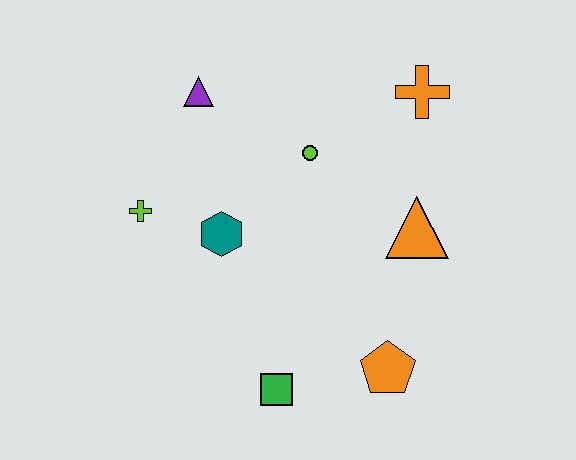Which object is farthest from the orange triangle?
The lime cross is farthest from the orange triangle.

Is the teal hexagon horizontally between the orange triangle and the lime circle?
No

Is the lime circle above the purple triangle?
No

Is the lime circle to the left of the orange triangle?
Yes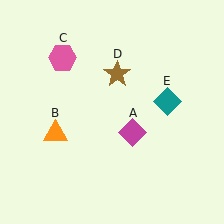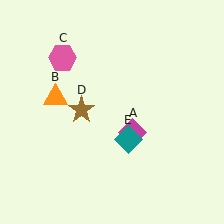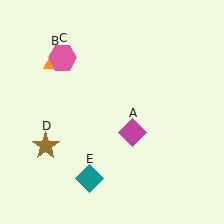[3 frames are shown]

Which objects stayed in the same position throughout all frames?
Magenta diamond (object A) and pink hexagon (object C) remained stationary.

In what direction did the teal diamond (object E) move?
The teal diamond (object E) moved down and to the left.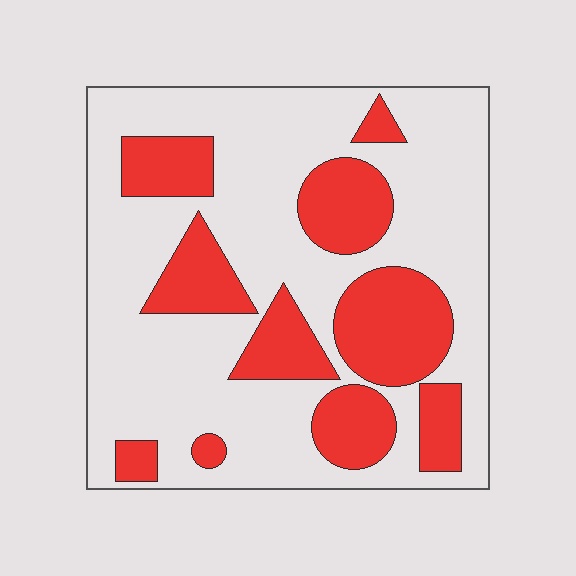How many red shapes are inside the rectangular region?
10.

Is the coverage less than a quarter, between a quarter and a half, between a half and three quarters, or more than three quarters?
Between a quarter and a half.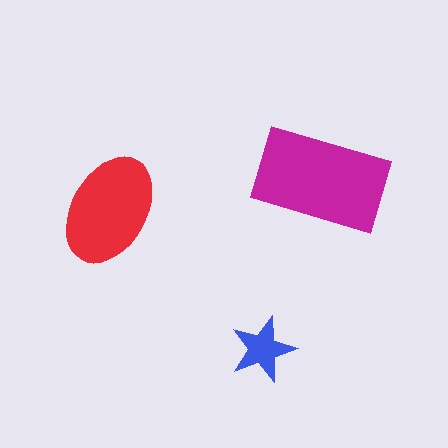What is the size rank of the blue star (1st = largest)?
3rd.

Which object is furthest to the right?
The magenta rectangle is rightmost.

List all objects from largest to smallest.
The magenta rectangle, the red ellipse, the blue star.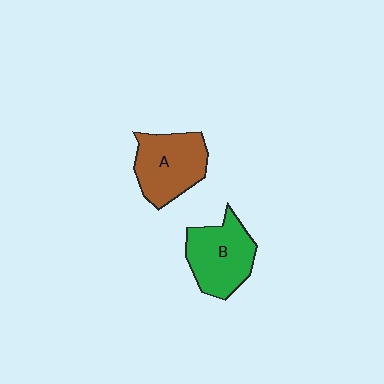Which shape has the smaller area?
Shape B (green).